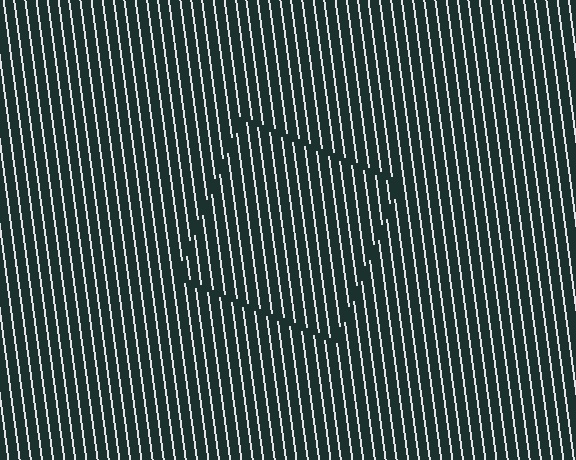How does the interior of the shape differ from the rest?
The interior of the shape contains the same grating, shifted by half a period — the contour is defined by the phase discontinuity where line-ends from the inner and outer gratings abut.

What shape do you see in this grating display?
An illusory square. The interior of the shape contains the same grating, shifted by half a period — the contour is defined by the phase discontinuity where line-ends from the inner and outer gratings abut.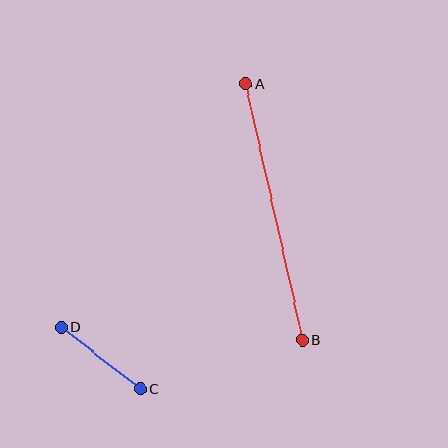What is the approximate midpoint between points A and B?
The midpoint is at approximately (274, 212) pixels.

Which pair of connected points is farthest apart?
Points A and B are farthest apart.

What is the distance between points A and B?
The distance is approximately 262 pixels.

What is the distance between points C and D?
The distance is approximately 100 pixels.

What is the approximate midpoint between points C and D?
The midpoint is at approximately (101, 358) pixels.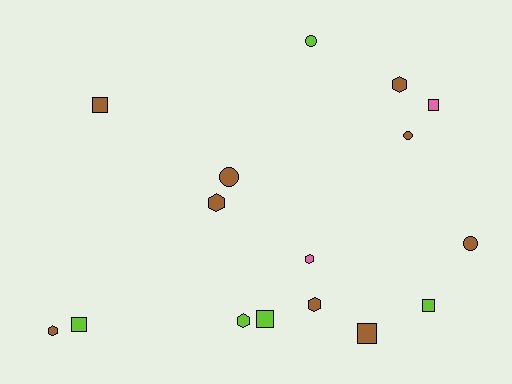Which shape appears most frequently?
Square, with 6 objects.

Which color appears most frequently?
Brown, with 9 objects.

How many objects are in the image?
There are 16 objects.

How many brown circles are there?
There are 3 brown circles.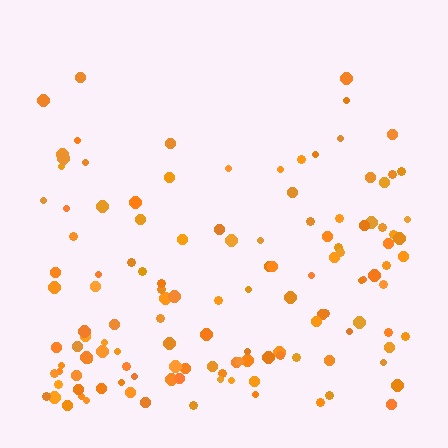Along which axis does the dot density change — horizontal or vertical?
Vertical.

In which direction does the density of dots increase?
From top to bottom, with the bottom side densest.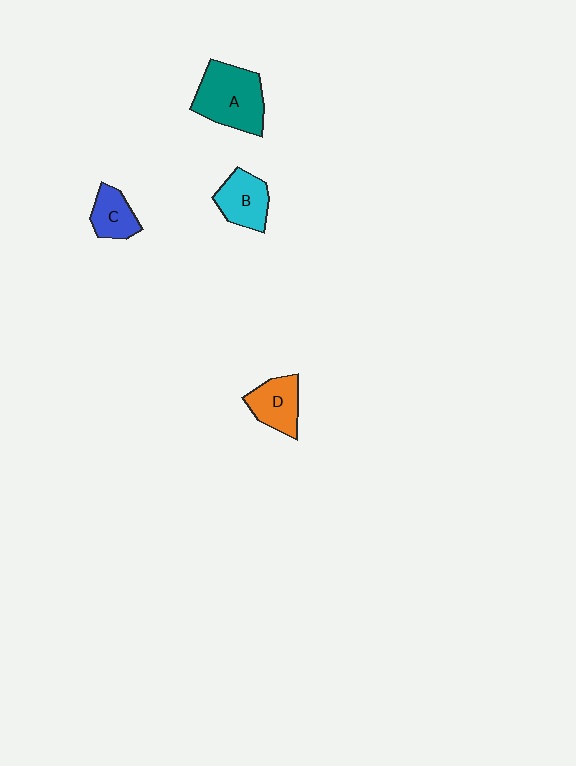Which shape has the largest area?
Shape A (teal).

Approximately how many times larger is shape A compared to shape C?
Approximately 2.0 times.